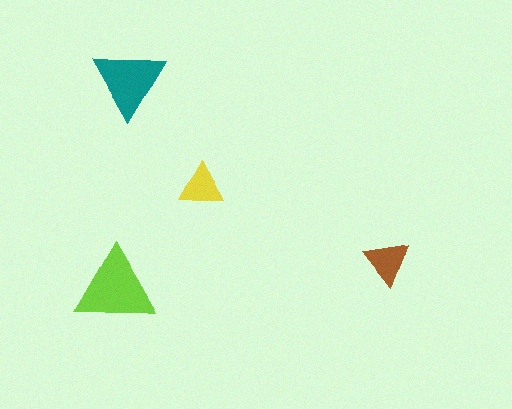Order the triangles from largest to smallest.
the lime one, the teal one, the brown one, the yellow one.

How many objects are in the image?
There are 4 objects in the image.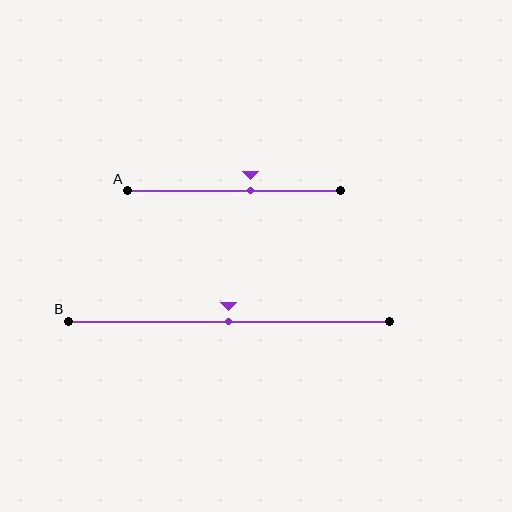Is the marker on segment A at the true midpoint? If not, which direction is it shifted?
No, the marker on segment A is shifted to the right by about 8% of the segment length.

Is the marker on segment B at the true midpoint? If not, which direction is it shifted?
Yes, the marker on segment B is at the true midpoint.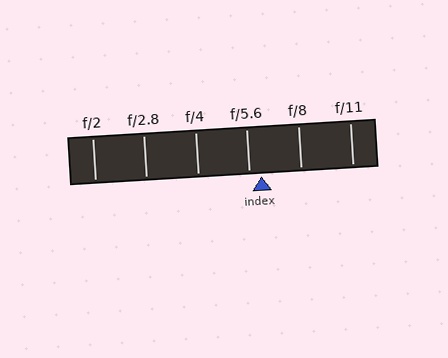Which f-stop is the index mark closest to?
The index mark is closest to f/5.6.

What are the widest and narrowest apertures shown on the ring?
The widest aperture shown is f/2 and the narrowest is f/11.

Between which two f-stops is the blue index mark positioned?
The index mark is between f/5.6 and f/8.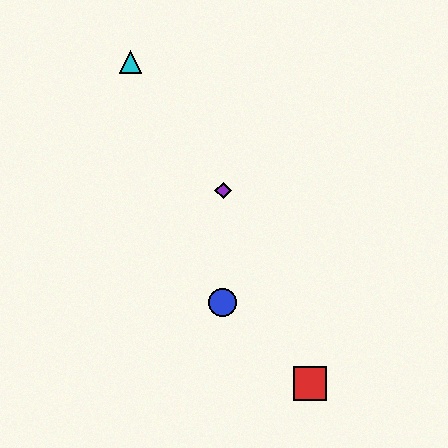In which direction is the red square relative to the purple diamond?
The red square is below the purple diamond.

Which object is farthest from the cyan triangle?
The red square is farthest from the cyan triangle.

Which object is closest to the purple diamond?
The blue circle is closest to the purple diamond.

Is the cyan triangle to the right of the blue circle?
No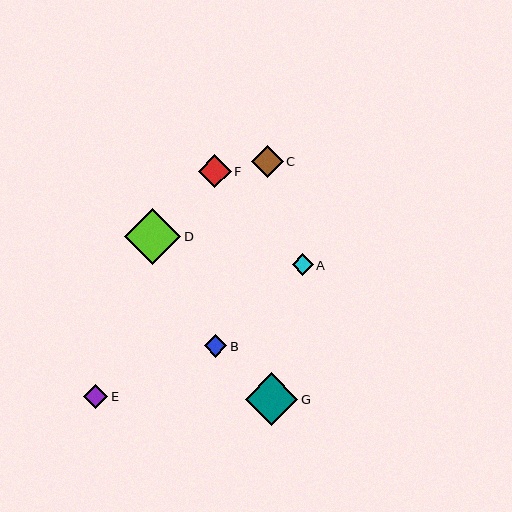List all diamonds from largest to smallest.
From largest to smallest: D, G, F, C, E, B, A.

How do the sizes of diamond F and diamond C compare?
Diamond F and diamond C are approximately the same size.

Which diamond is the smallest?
Diamond A is the smallest with a size of approximately 21 pixels.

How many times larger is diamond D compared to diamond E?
Diamond D is approximately 2.3 times the size of diamond E.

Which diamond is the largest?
Diamond D is the largest with a size of approximately 56 pixels.